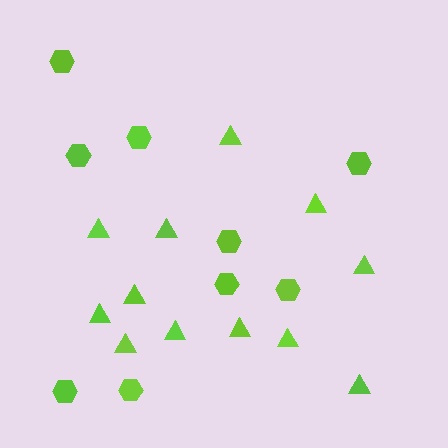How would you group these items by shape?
There are 2 groups: one group of hexagons (9) and one group of triangles (12).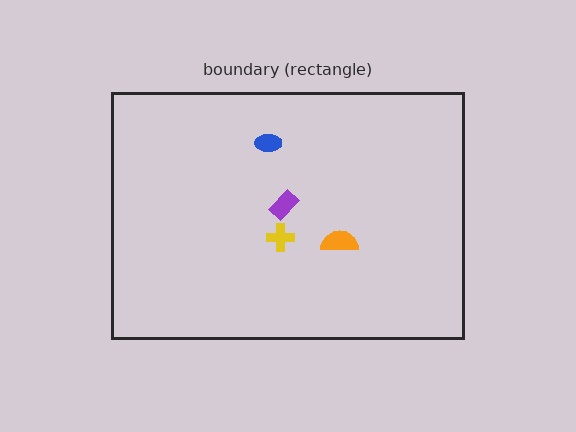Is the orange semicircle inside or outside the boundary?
Inside.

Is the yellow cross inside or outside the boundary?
Inside.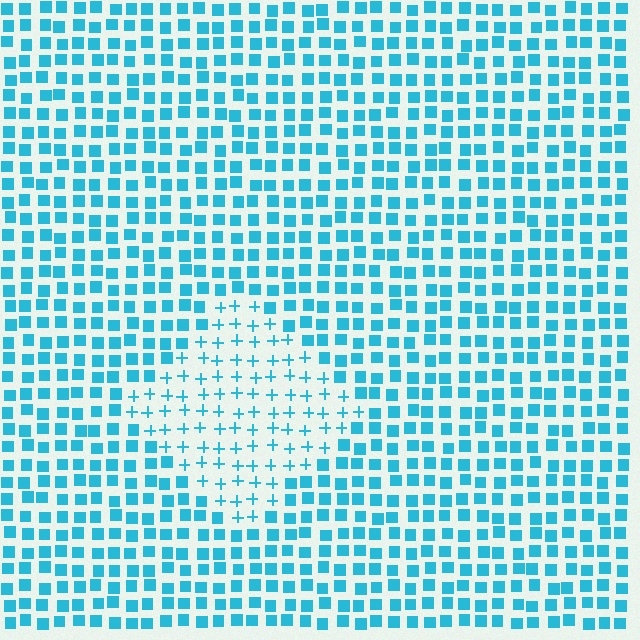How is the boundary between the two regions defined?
The boundary is defined by a change in element shape: plus signs inside vs. squares outside. All elements share the same color and spacing.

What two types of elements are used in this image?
The image uses plus signs inside the diamond region and squares outside it.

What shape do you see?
I see a diamond.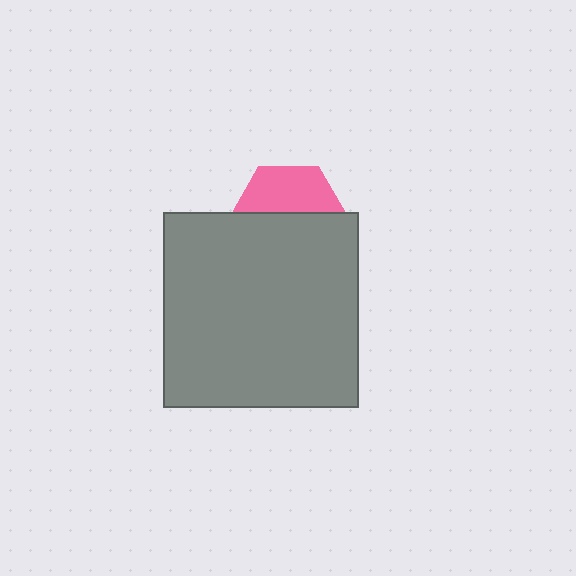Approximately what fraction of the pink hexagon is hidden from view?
Roughly 59% of the pink hexagon is hidden behind the gray square.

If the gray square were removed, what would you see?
You would see the complete pink hexagon.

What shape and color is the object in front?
The object in front is a gray square.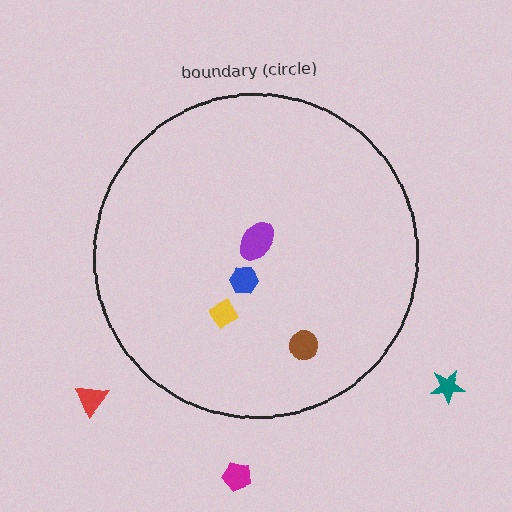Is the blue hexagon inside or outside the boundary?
Inside.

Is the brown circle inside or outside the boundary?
Inside.